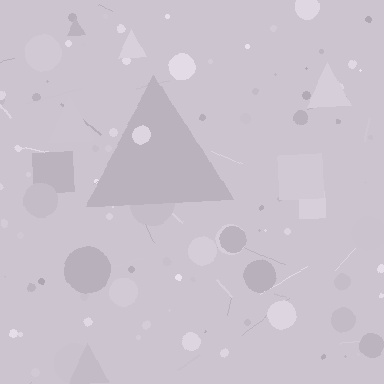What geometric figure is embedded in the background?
A triangle is embedded in the background.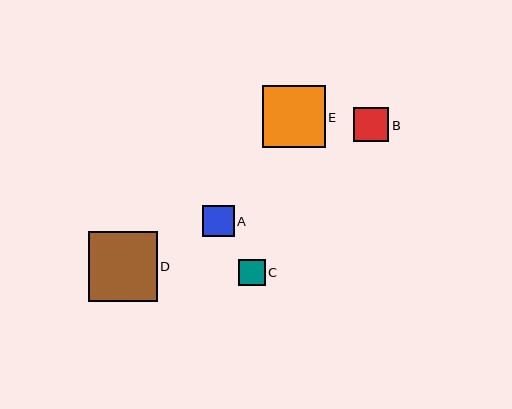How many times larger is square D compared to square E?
Square D is approximately 1.1 times the size of square E.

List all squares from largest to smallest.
From largest to smallest: D, E, B, A, C.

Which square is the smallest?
Square C is the smallest with a size of approximately 27 pixels.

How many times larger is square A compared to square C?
Square A is approximately 1.2 times the size of square C.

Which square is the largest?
Square D is the largest with a size of approximately 69 pixels.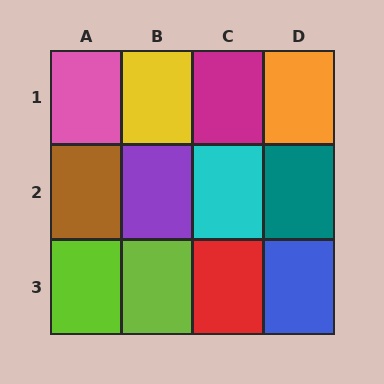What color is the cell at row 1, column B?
Yellow.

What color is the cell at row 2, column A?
Brown.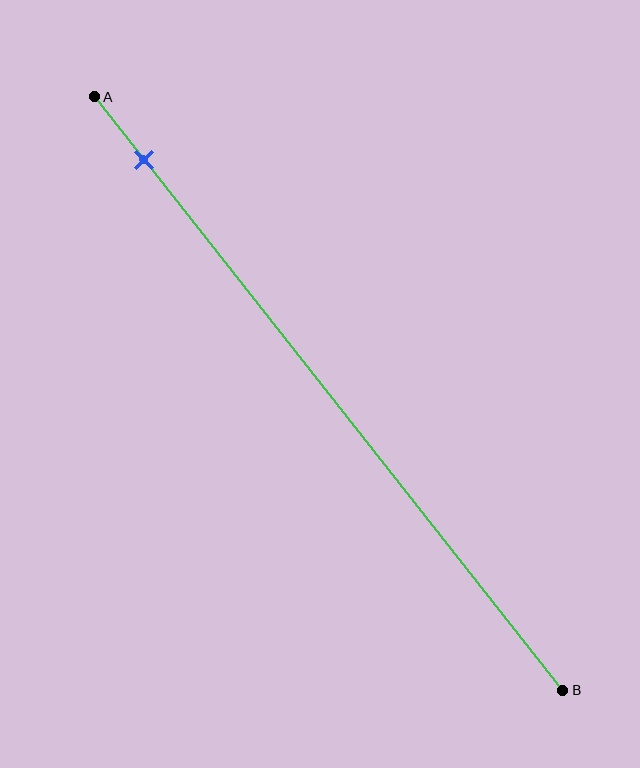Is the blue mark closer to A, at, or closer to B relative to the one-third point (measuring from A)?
The blue mark is closer to point A than the one-third point of segment AB.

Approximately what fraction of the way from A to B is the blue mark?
The blue mark is approximately 10% of the way from A to B.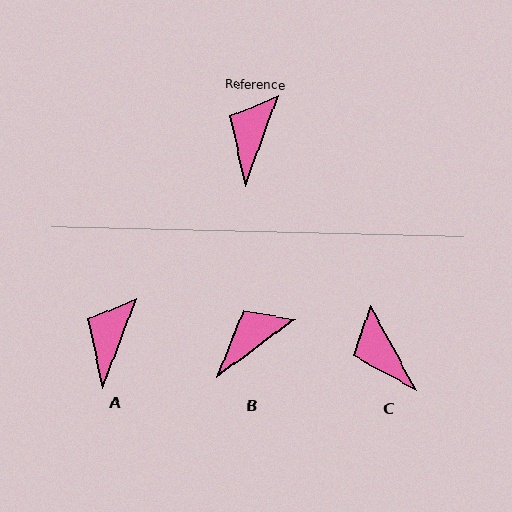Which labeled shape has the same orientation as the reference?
A.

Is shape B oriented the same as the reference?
No, it is off by about 33 degrees.